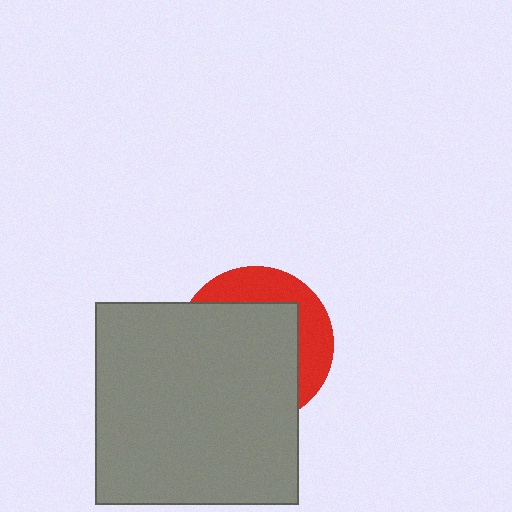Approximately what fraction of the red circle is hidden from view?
Roughly 68% of the red circle is hidden behind the gray square.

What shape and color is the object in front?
The object in front is a gray square.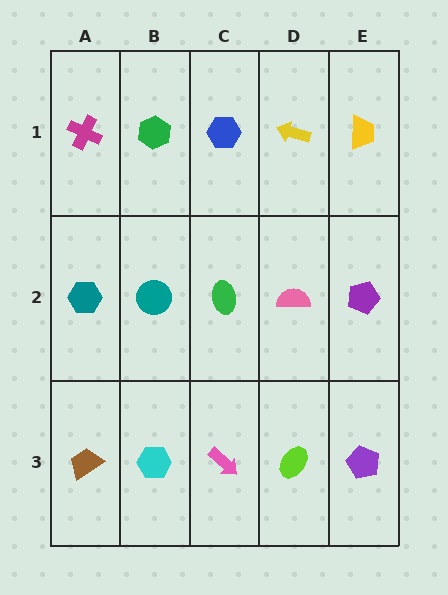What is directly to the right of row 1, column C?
A yellow arrow.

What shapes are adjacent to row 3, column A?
A teal hexagon (row 2, column A), a cyan hexagon (row 3, column B).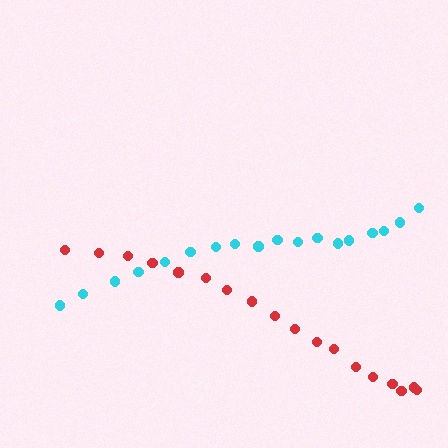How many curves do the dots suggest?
There are 2 distinct paths.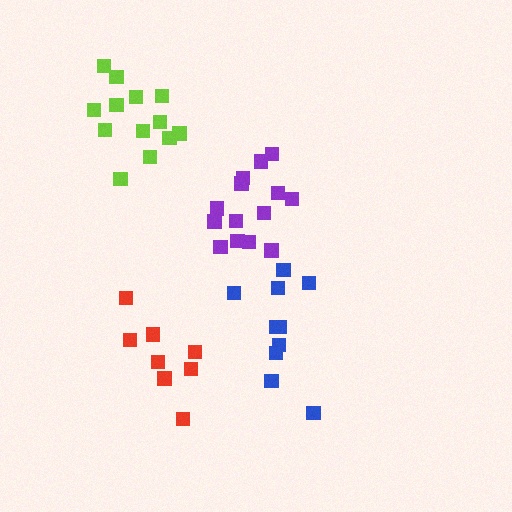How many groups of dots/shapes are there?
There are 4 groups.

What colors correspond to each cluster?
The clusters are colored: lime, purple, blue, red.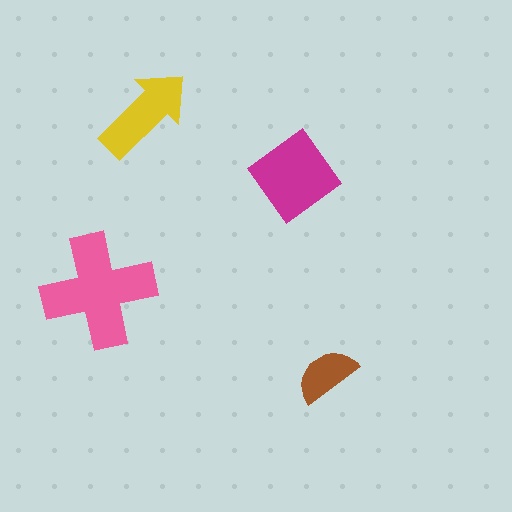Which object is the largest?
The pink cross.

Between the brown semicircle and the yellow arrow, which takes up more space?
The yellow arrow.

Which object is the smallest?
The brown semicircle.